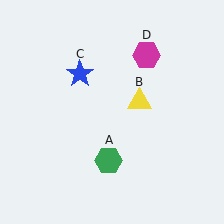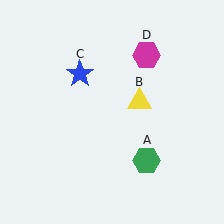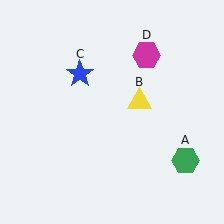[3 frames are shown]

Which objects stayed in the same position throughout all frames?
Yellow triangle (object B) and blue star (object C) and magenta hexagon (object D) remained stationary.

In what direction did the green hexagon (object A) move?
The green hexagon (object A) moved right.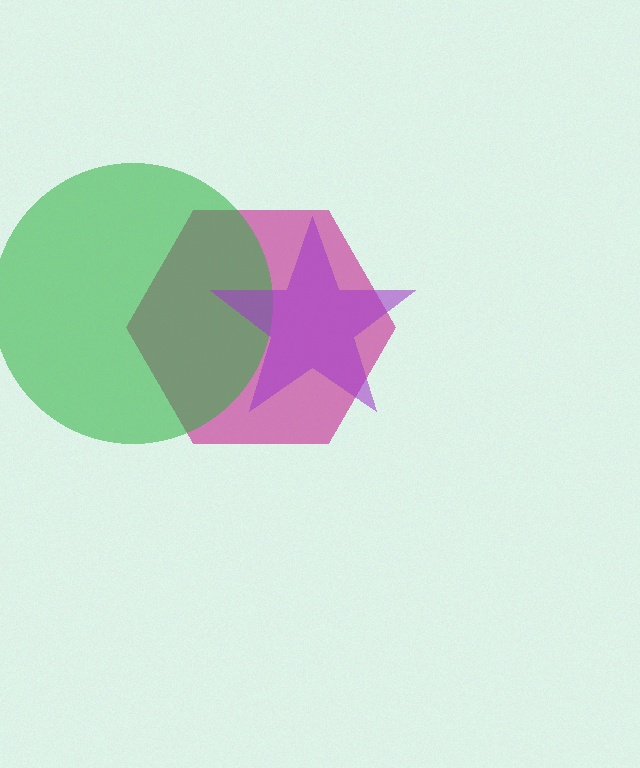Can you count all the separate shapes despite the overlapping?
Yes, there are 3 separate shapes.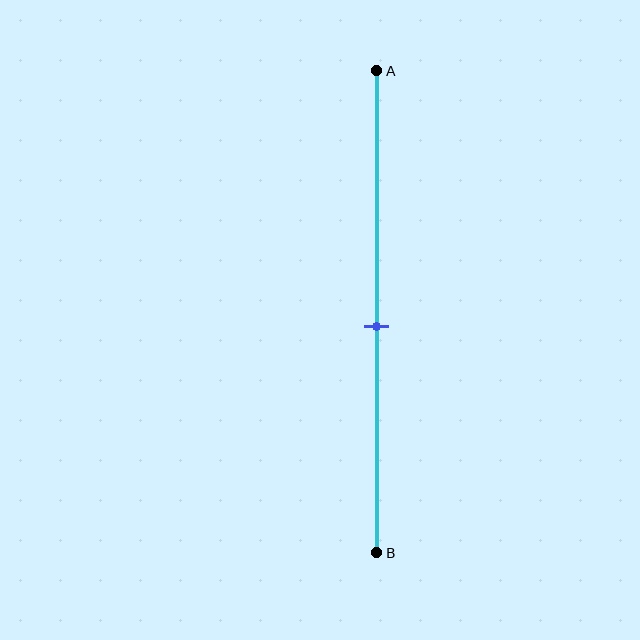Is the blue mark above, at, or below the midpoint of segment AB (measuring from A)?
The blue mark is below the midpoint of segment AB.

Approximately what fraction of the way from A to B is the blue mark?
The blue mark is approximately 55% of the way from A to B.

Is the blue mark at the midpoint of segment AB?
No, the mark is at about 55% from A, not at the 50% midpoint.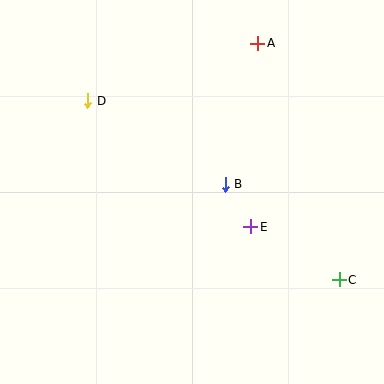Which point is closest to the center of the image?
Point B at (225, 184) is closest to the center.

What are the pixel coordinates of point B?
Point B is at (225, 184).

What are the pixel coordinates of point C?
Point C is at (339, 280).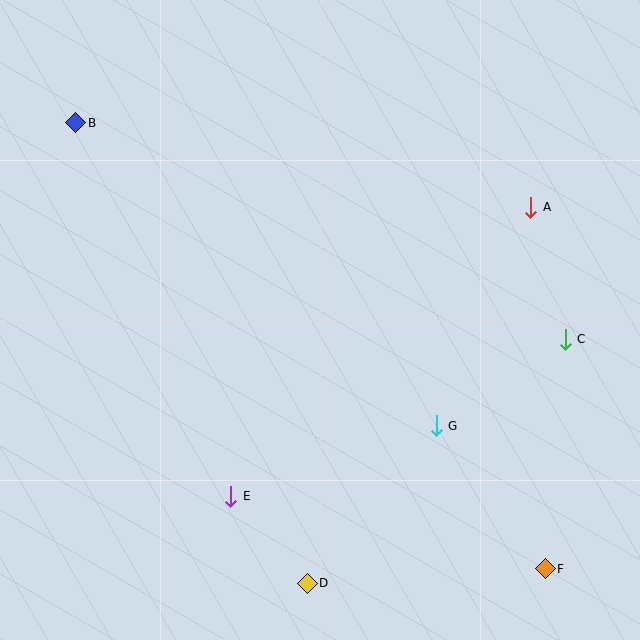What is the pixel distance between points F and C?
The distance between F and C is 230 pixels.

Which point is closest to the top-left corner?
Point B is closest to the top-left corner.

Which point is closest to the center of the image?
Point G at (436, 426) is closest to the center.